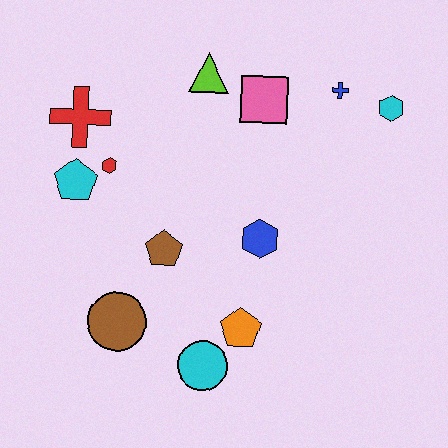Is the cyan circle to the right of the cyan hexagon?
No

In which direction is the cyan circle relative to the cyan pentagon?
The cyan circle is below the cyan pentagon.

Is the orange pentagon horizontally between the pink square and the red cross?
Yes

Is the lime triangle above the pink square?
Yes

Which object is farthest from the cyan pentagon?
The cyan hexagon is farthest from the cyan pentagon.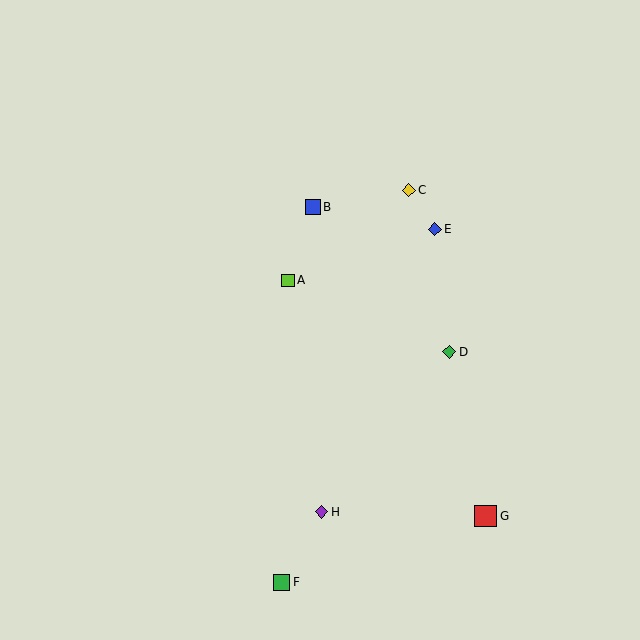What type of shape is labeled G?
Shape G is a red square.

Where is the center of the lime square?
The center of the lime square is at (288, 280).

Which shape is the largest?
The red square (labeled G) is the largest.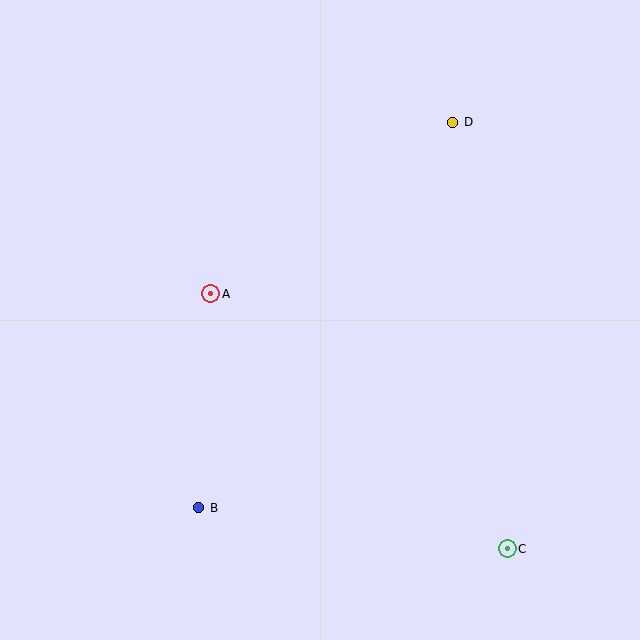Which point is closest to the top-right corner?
Point D is closest to the top-right corner.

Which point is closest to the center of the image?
Point A at (211, 294) is closest to the center.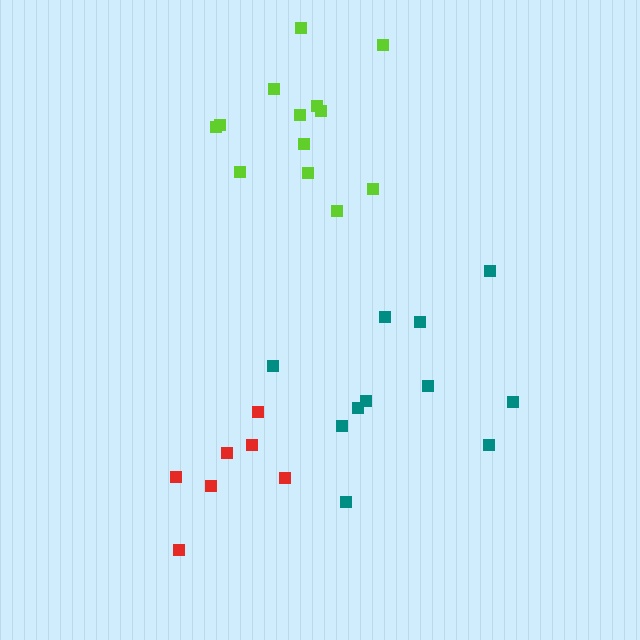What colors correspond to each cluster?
The clusters are colored: teal, red, lime.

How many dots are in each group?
Group 1: 11 dots, Group 2: 7 dots, Group 3: 13 dots (31 total).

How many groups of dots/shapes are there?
There are 3 groups.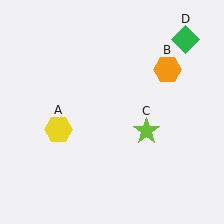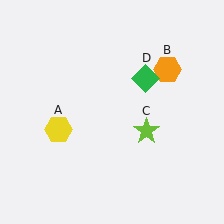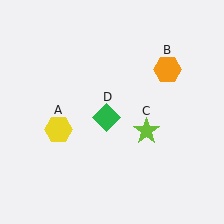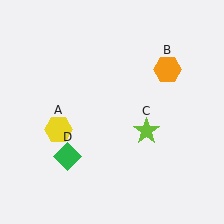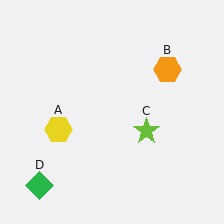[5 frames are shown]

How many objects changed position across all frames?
1 object changed position: green diamond (object D).